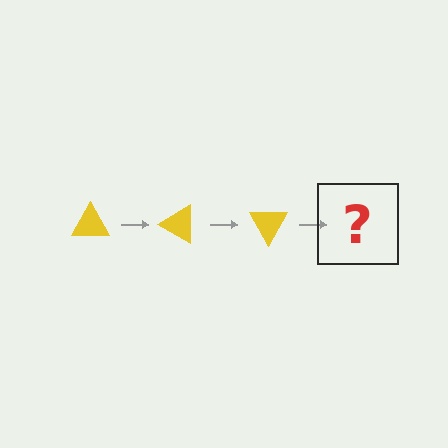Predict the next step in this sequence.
The next step is a yellow triangle rotated 90 degrees.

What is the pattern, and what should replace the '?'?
The pattern is that the triangle rotates 30 degrees each step. The '?' should be a yellow triangle rotated 90 degrees.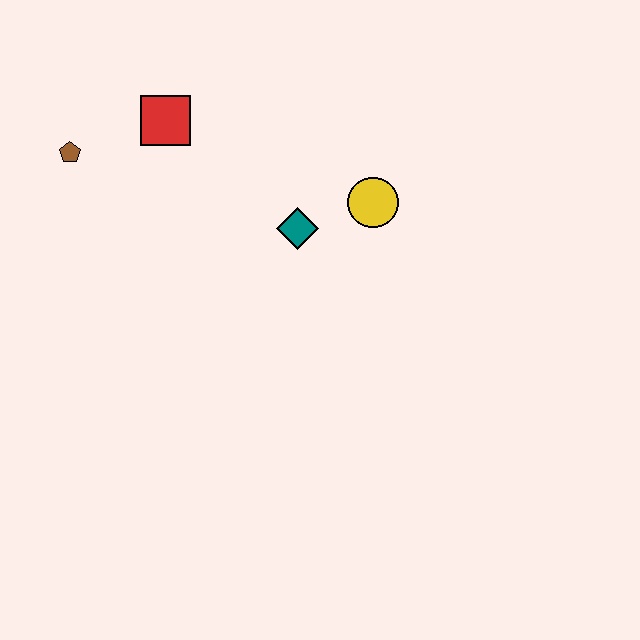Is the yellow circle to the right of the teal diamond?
Yes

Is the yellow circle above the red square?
No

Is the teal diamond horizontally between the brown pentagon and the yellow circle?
Yes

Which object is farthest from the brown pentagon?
The yellow circle is farthest from the brown pentagon.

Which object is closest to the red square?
The brown pentagon is closest to the red square.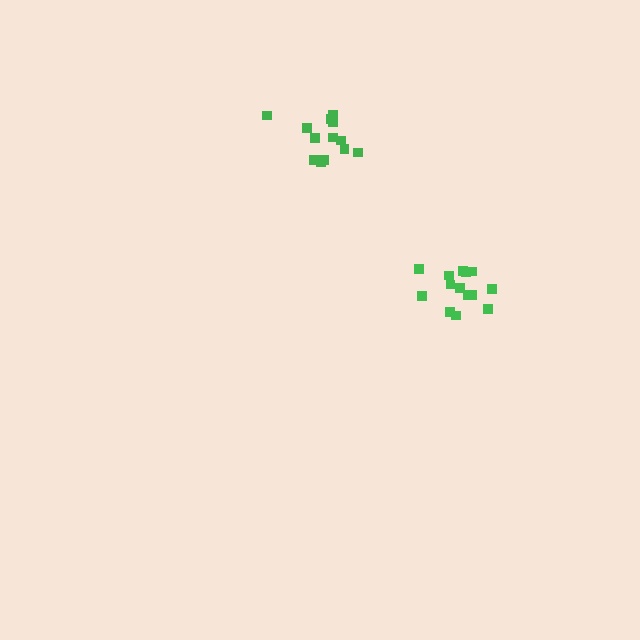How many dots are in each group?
Group 1: 13 dots, Group 2: 14 dots (27 total).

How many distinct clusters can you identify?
There are 2 distinct clusters.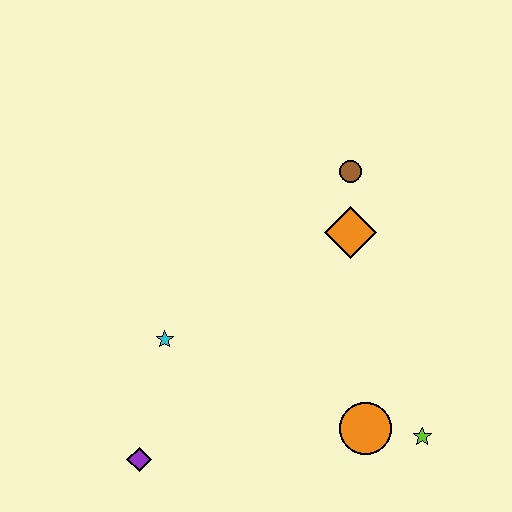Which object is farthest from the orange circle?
The brown circle is farthest from the orange circle.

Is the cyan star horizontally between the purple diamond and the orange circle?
Yes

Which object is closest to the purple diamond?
The cyan star is closest to the purple diamond.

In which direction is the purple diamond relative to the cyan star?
The purple diamond is below the cyan star.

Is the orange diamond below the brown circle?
Yes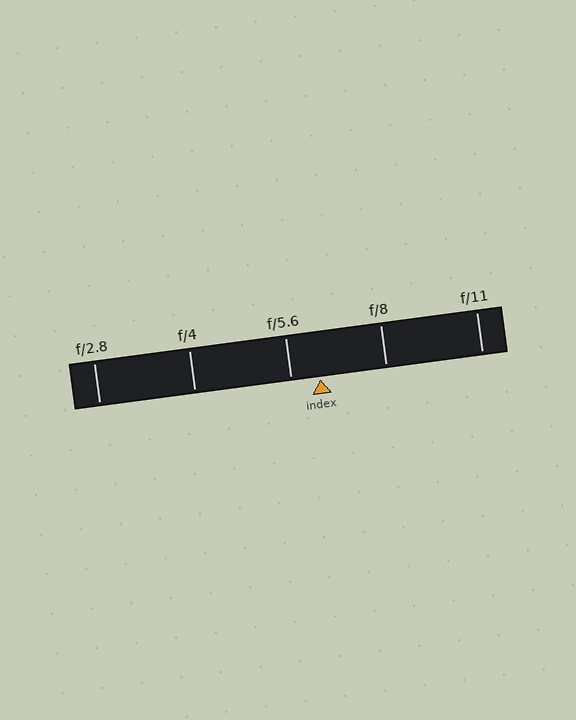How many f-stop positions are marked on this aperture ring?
There are 5 f-stop positions marked.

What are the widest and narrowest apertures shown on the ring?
The widest aperture shown is f/2.8 and the narrowest is f/11.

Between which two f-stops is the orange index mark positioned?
The index mark is between f/5.6 and f/8.